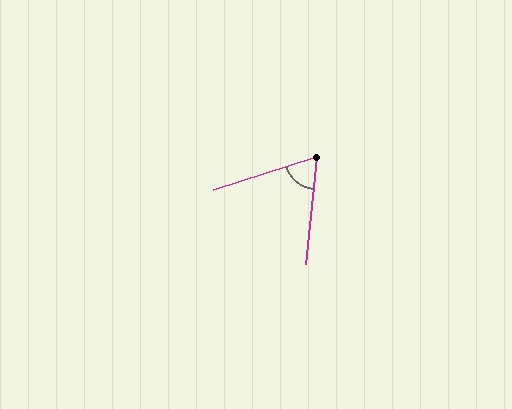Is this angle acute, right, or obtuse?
It is acute.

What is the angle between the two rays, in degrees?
Approximately 66 degrees.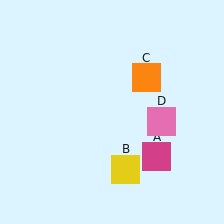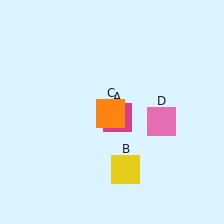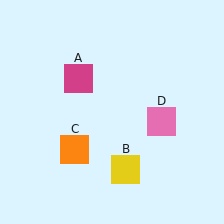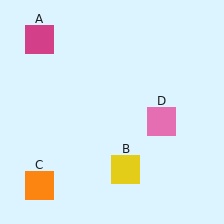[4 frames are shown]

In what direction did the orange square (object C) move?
The orange square (object C) moved down and to the left.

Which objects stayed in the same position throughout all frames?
Yellow square (object B) and pink square (object D) remained stationary.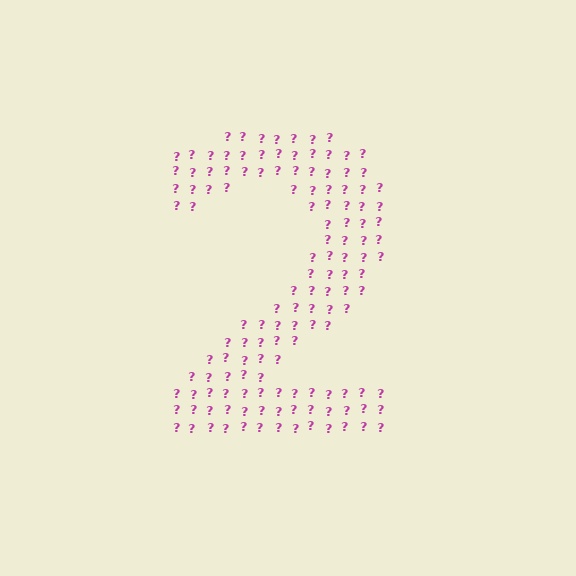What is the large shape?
The large shape is the digit 2.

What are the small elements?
The small elements are question marks.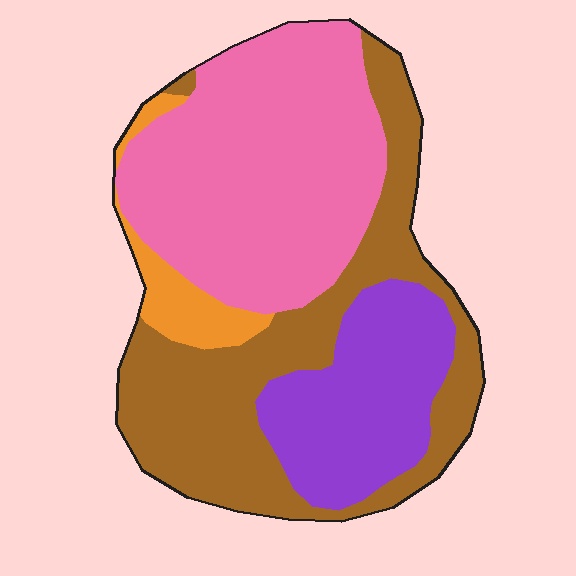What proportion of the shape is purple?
Purple takes up about one fifth (1/5) of the shape.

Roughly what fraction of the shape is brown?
Brown takes up about one third (1/3) of the shape.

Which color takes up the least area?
Orange, at roughly 5%.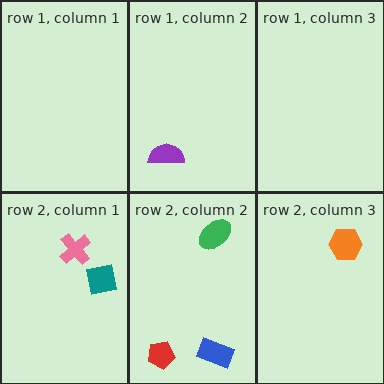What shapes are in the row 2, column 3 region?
The orange hexagon.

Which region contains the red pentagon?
The row 2, column 2 region.